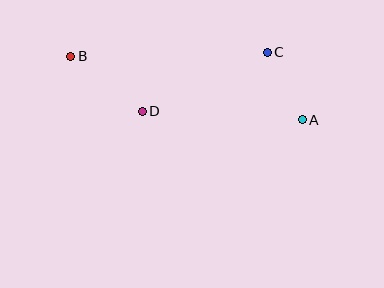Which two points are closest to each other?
Points A and C are closest to each other.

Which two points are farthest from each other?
Points A and B are farthest from each other.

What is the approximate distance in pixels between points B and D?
The distance between B and D is approximately 90 pixels.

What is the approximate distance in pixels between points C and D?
The distance between C and D is approximately 139 pixels.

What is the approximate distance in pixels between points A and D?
The distance between A and D is approximately 161 pixels.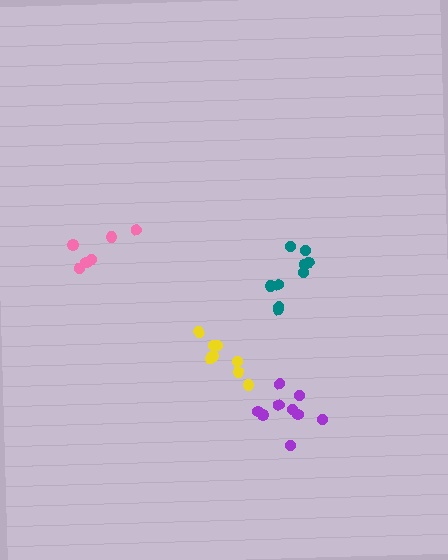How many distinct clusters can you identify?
There are 4 distinct clusters.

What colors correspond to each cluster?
The clusters are colored: yellow, pink, teal, purple.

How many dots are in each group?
Group 1: 8 dots, Group 2: 6 dots, Group 3: 9 dots, Group 4: 9 dots (32 total).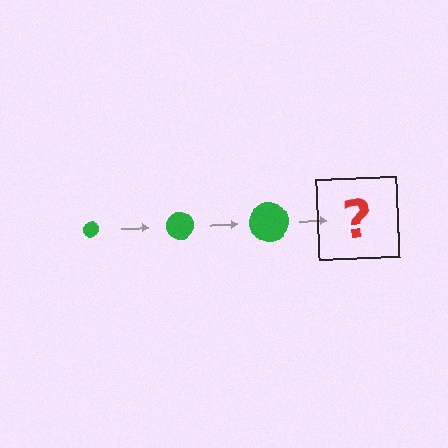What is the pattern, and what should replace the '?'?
The pattern is that the circle gets progressively larger each step. The '?' should be a green circle, larger than the previous one.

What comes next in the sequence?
The next element should be a green circle, larger than the previous one.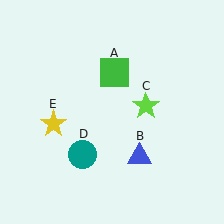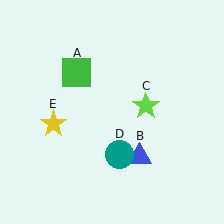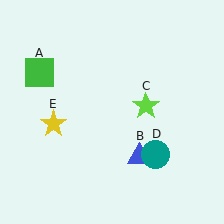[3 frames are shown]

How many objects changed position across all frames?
2 objects changed position: green square (object A), teal circle (object D).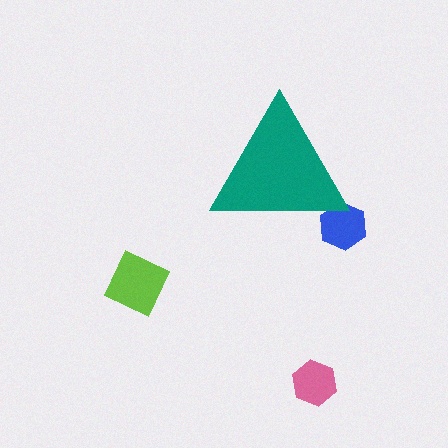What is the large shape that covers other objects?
A teal triangle.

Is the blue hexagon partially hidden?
Yes, the blue hexagon is partially hidden behind the teal triangle.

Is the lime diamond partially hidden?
No, the lime diamond is fully visible.